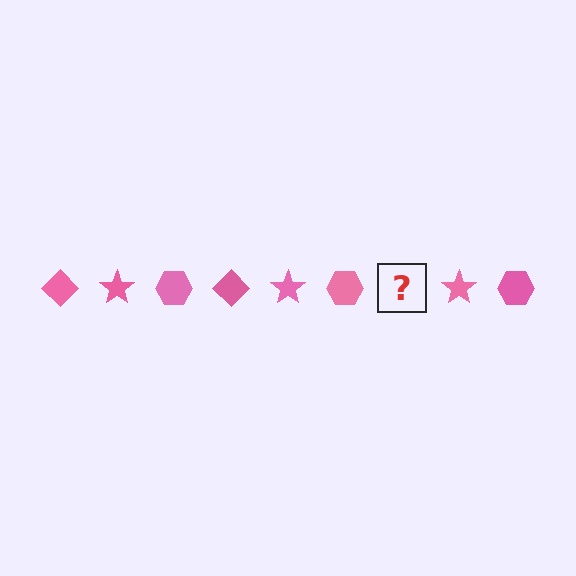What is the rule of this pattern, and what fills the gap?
The rule is that the pattern cycles through diamond, star, hexagon shapes in pink. The gap should be filled with a pink diamond.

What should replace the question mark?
The question mark should be replaced with a pink diamond.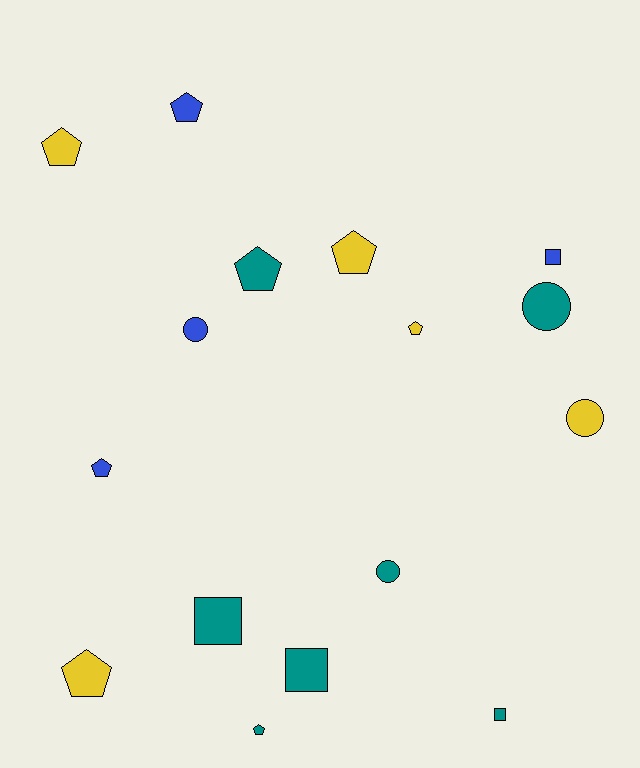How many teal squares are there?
There are 3 teal squares.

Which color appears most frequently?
Teal, with 7 objects.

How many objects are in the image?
There are 16 objects.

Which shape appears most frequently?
Pentagon, with 8 objects.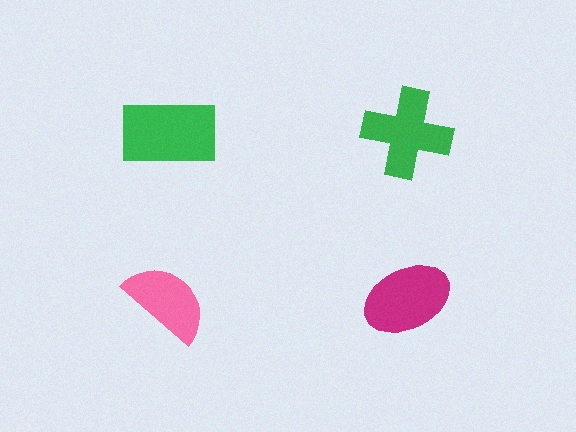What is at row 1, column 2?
A green cross.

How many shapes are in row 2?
2 shapes.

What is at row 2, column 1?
A pink semicircle.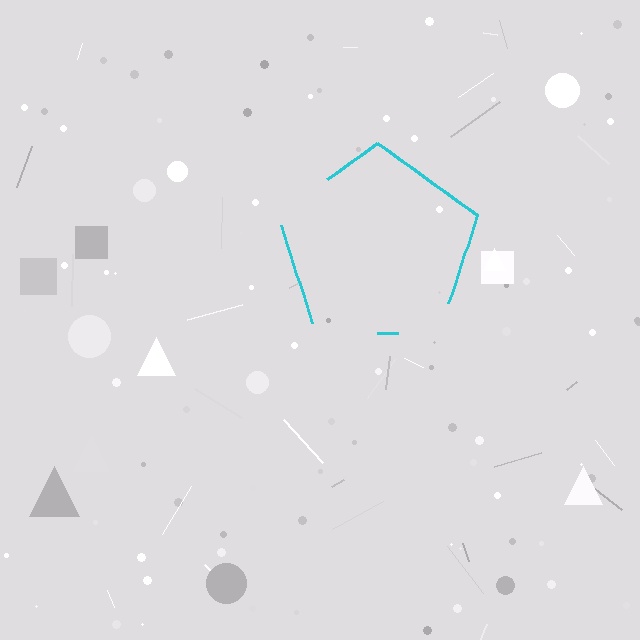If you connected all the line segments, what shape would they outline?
They would outline a pentagon.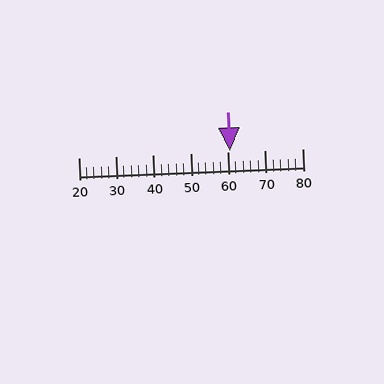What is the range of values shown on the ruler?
The ruler shows values from 20 to 80.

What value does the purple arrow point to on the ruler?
The purple arrow points to approximately 61.